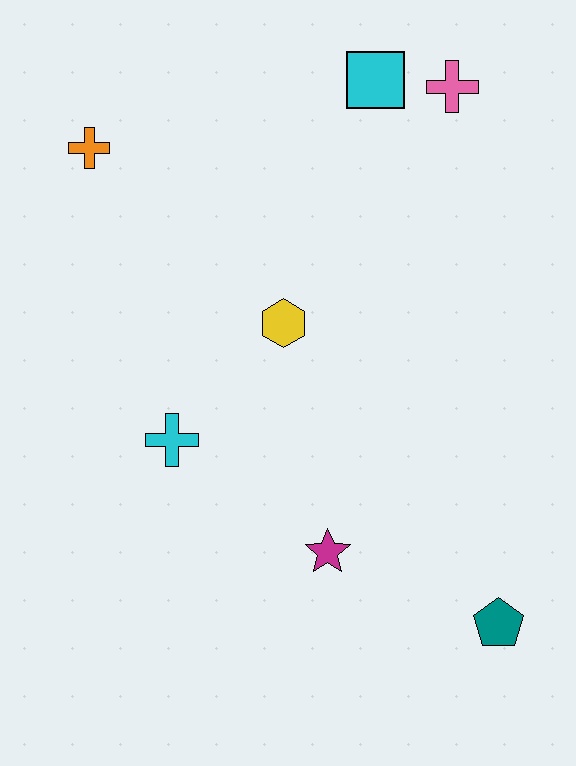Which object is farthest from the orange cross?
The teal pentagon is farthest from the orange cross.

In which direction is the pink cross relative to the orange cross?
The pink cross is to the right of the orange cross.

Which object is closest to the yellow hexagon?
The cyan cross is closest to the yellow hexagon.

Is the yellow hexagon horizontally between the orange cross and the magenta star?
Yes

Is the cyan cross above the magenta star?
Yes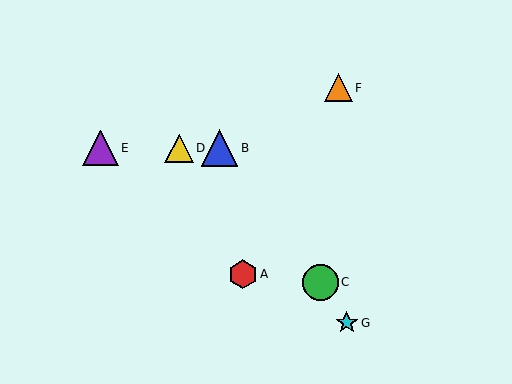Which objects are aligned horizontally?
Objects B, D, E are aligned horizontally.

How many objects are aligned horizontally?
3 objects (B, D, E) are aligned horizontally.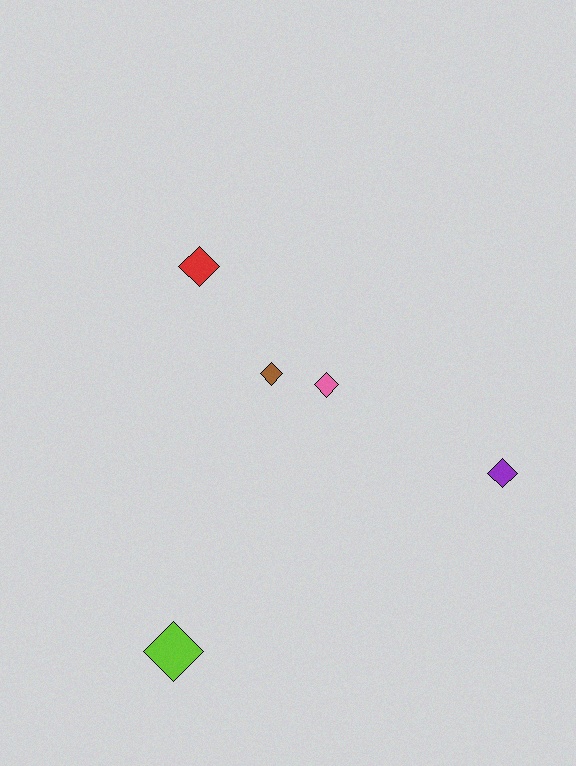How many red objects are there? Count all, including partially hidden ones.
There is 1 red object.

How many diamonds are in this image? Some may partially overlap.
There are 5 diamonds.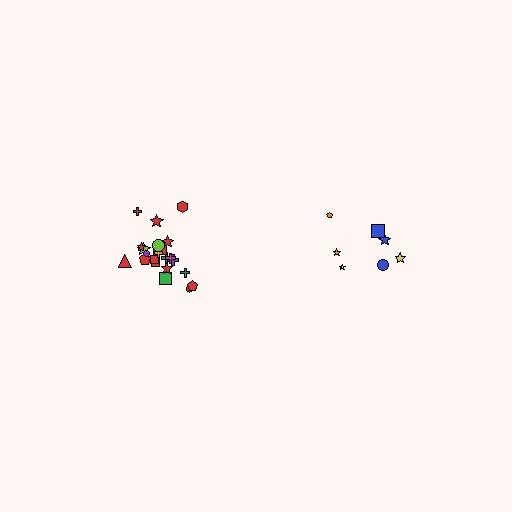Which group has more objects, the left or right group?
The left group.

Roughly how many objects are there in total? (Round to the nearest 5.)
Roughly 30 objects in total.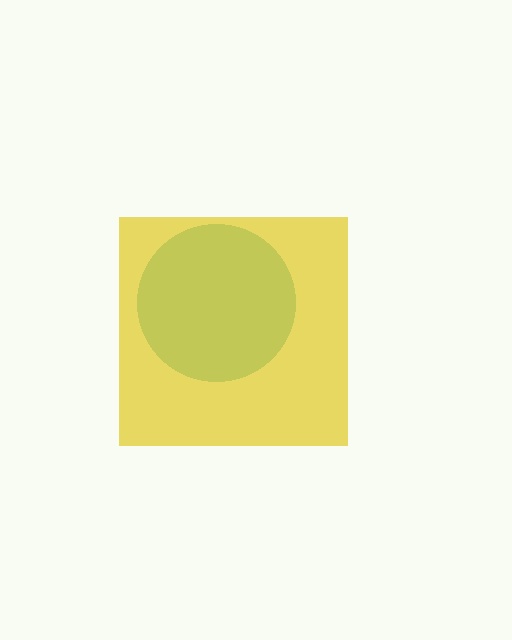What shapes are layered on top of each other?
The layered shapes are: a teal circle, a yellow square.